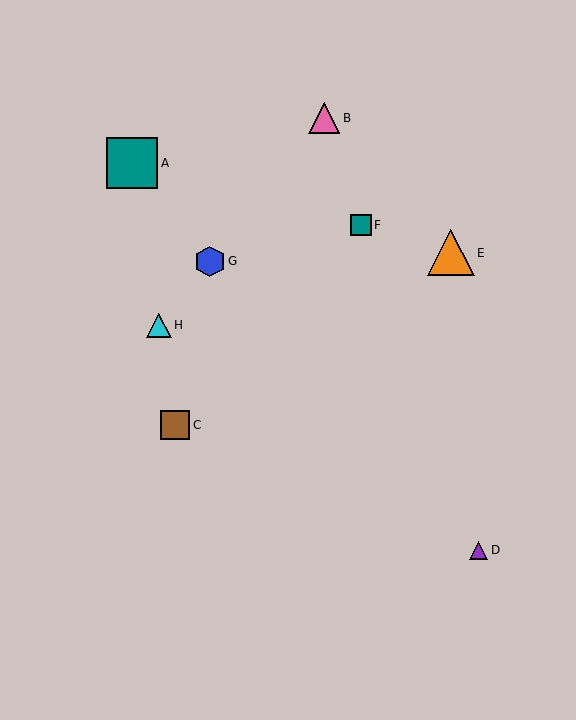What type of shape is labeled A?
Shape A is a teal square.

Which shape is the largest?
The teal square (labeled A) is the largest.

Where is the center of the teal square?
The center of the teal square is at (361, 225).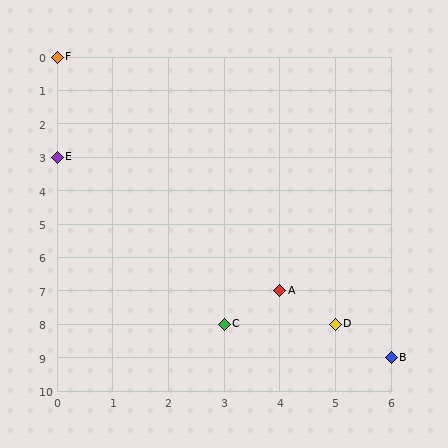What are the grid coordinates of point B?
Point B is at grid coordinates (6, 9).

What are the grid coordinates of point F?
Point F is at grid coordinates (0, 0).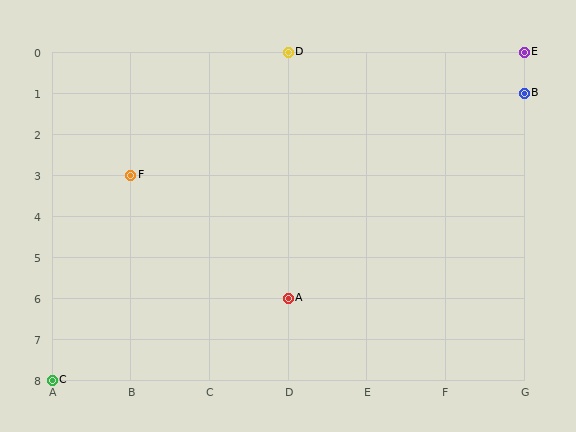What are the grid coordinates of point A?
Point A is at grid coordinates (D, 6).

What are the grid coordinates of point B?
Point B is at grid coordinates (G, 1).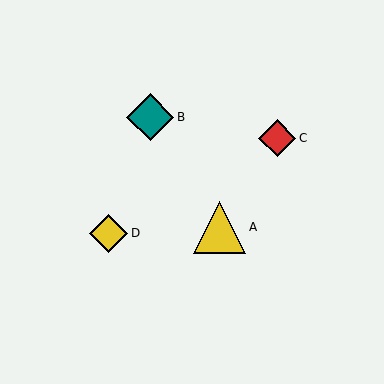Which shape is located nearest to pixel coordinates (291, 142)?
The red diamond (labeled C) at (277, 138) is nearest to that location.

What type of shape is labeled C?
Shape C is a red diamond.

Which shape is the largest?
The yellow triangle (labeled A) is the largest.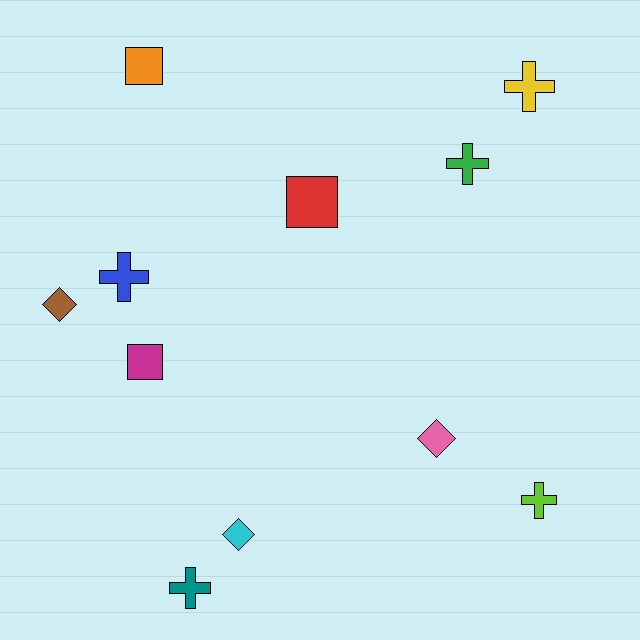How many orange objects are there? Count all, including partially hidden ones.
There is 1 orange object.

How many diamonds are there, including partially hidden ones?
There are 3 diamonds.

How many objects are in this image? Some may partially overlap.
There are 11 objects.